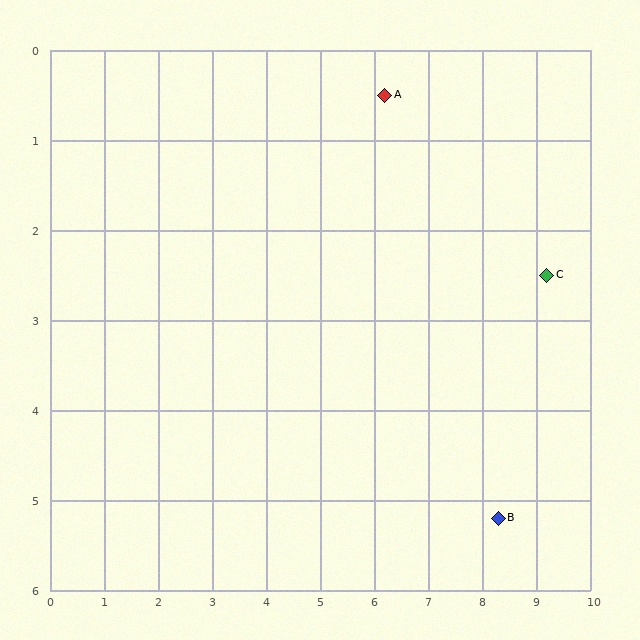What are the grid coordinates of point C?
Point C is at approximately (9.2, 2.5).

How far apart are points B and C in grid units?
Points B and C are about 2.8 grid units apart.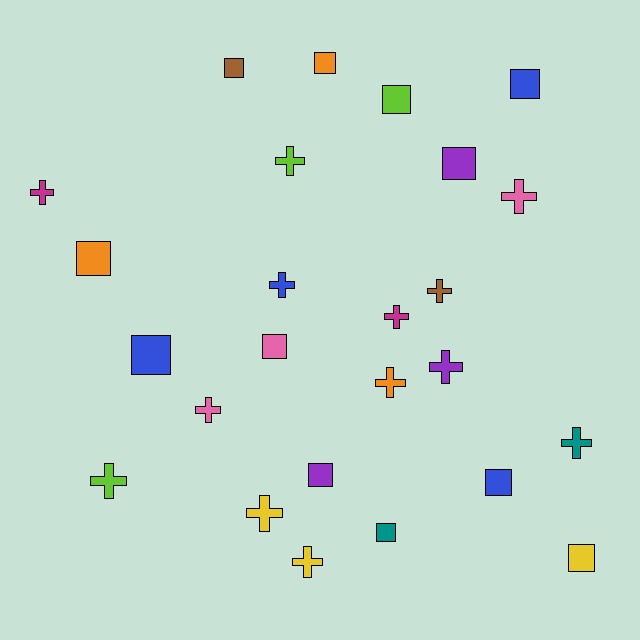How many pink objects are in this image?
There are 3 pink objects.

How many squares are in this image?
There are 12 squares.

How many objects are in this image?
There are 25 objects.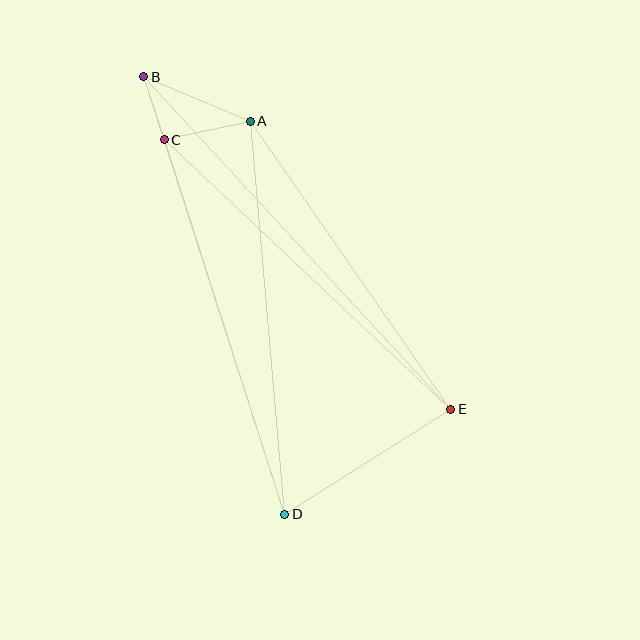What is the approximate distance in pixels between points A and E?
The distance between A and E is approximately 351 pixels.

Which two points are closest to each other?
Points B and C are closest to each other.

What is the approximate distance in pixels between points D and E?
The distance between D and E is approximately 197 pixels.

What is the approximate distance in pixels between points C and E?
The distance between C and E is approximately 394 pixels.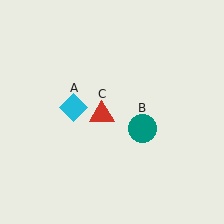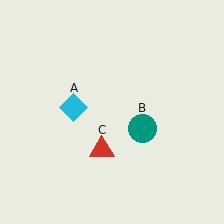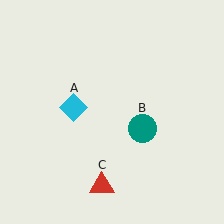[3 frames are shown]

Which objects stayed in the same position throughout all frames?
Cyan diamond (object A) and teal circle (object B) remained stationary.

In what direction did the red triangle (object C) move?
The red triangle (object C) moved down.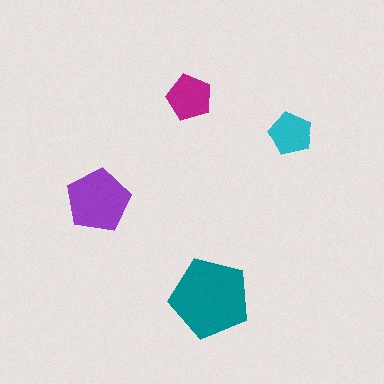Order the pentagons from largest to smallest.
the teal one, the purple one, the magenta one, the cyan one.